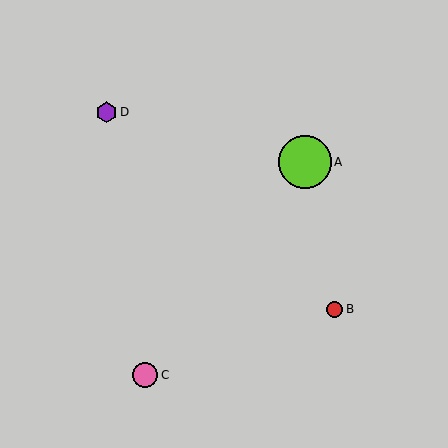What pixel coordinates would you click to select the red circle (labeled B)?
Click at (335, 309) to select the red circle B.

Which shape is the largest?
The lime circle (labeled A) is the largest.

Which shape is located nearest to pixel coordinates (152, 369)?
The pink circle (labeled C) at (145, 375) is nearest to that location.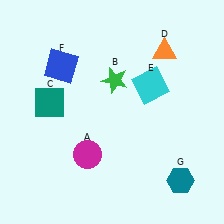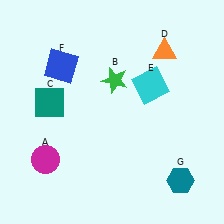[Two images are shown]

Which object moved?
The magenta circle (A) moved left.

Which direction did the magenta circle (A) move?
The magenta circle (A) moved left.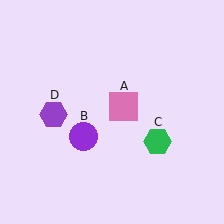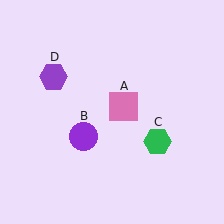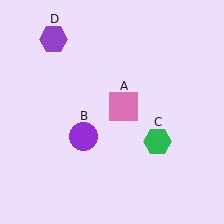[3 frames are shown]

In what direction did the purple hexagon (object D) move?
The purple hexagon (object D) moved up.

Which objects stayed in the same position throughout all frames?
Pink square (object A) and purple circle (object B) and green hexagon (object C) remained stationary.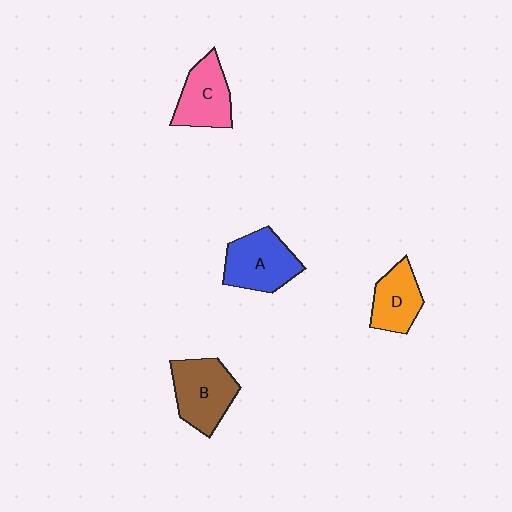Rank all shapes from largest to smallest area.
From largest to smallest: B (brown), A (blue), C (pink), D (orange).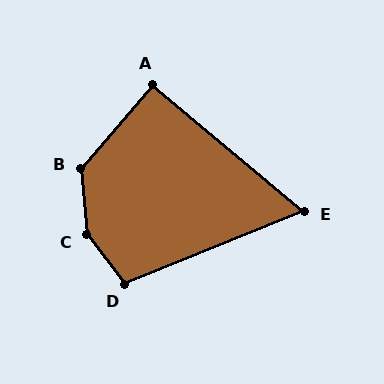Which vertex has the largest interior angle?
C, at approximately 147 degrees.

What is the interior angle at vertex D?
Approximately 106 degrees (obtuse).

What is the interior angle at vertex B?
Approximately 134 degrees (obtuse).